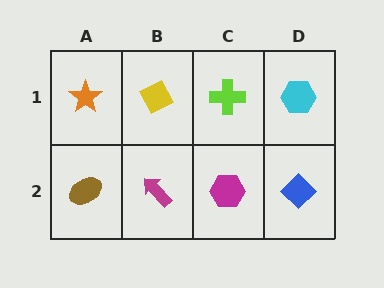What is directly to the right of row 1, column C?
A cyan hexagon.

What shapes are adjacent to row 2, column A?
An orange star (row 1, column A), a magenta arrow (row 2, column B).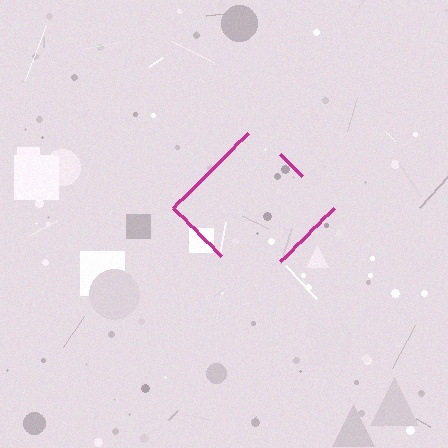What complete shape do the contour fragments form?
The contour fragments form a diamond.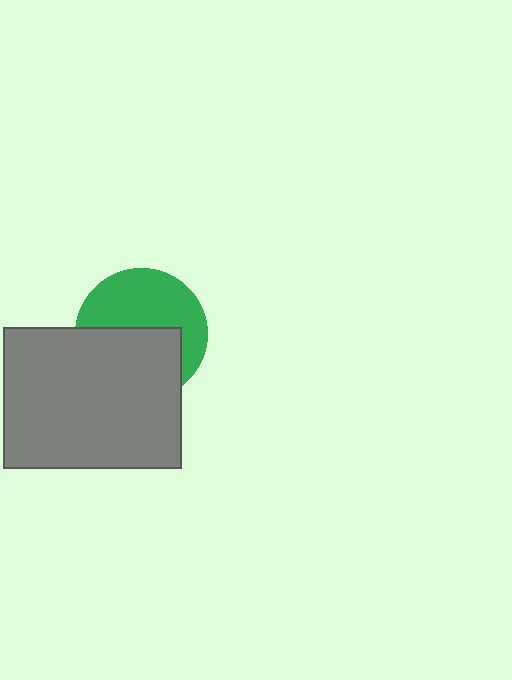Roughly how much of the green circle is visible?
About half of it is visible (roughly 52%).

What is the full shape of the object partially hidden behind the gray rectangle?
The partially hidden object is a green circle.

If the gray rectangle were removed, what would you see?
You would see the complete green circle.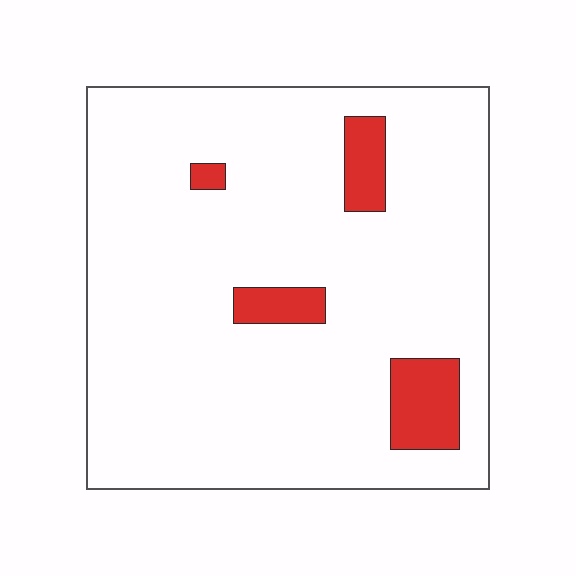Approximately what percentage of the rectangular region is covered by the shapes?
Approximately 10%.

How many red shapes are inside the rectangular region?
4.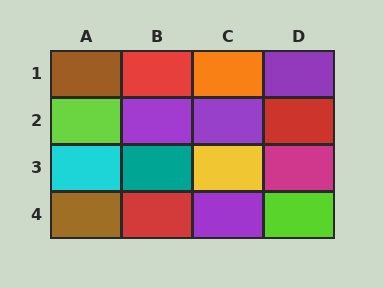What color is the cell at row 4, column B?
Red.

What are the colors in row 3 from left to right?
Cyan, teal, yellow, magenta.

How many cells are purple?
4 cells are purple.